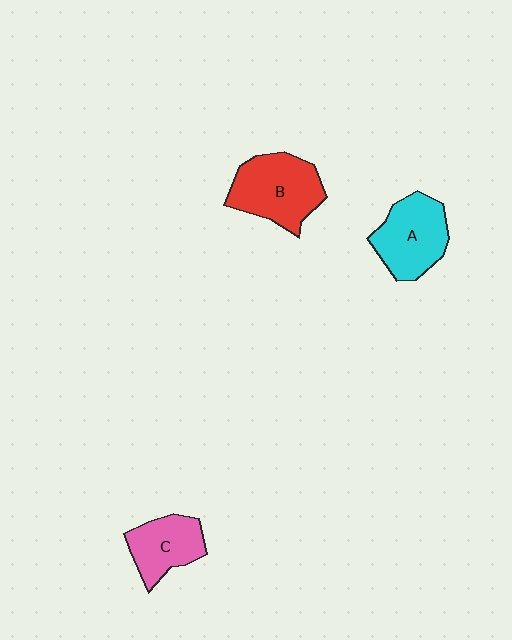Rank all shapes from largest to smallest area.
From largest to smallest: B (red), A (cyan), C (pink).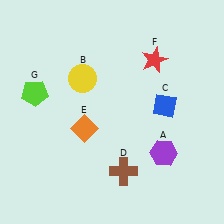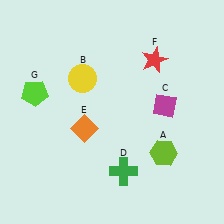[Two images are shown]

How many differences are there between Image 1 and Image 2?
There are 3 differences between the two images.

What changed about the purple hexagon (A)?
In Image 1, A is purple. In Image 2, it changed to lime.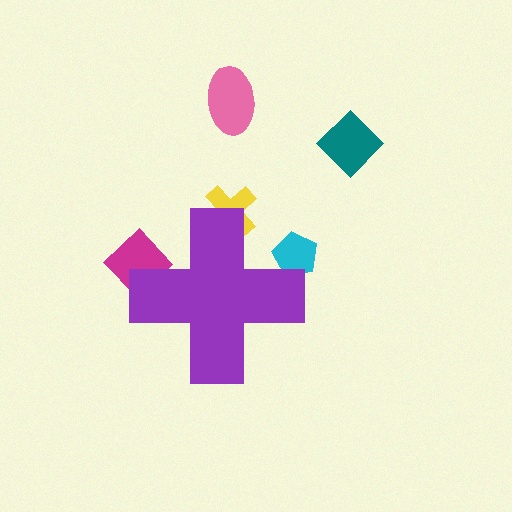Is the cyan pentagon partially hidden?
Yes, the cyan pentagon is partially hidden behind the purple cross.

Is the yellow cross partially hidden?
Yes, the yellow cross is partially hidden behind the purple cross.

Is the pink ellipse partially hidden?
No, the pink ellipse is fully visible.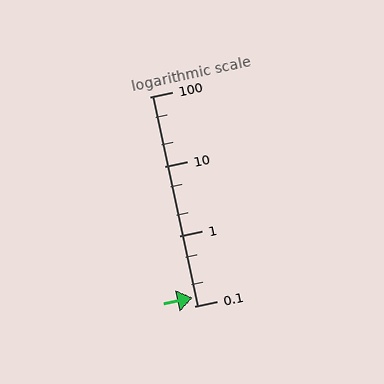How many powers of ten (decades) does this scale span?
The scale spans 3 decades, from 0.1 to 100.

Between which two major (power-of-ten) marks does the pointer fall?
The pointer is between 0.1 and 1.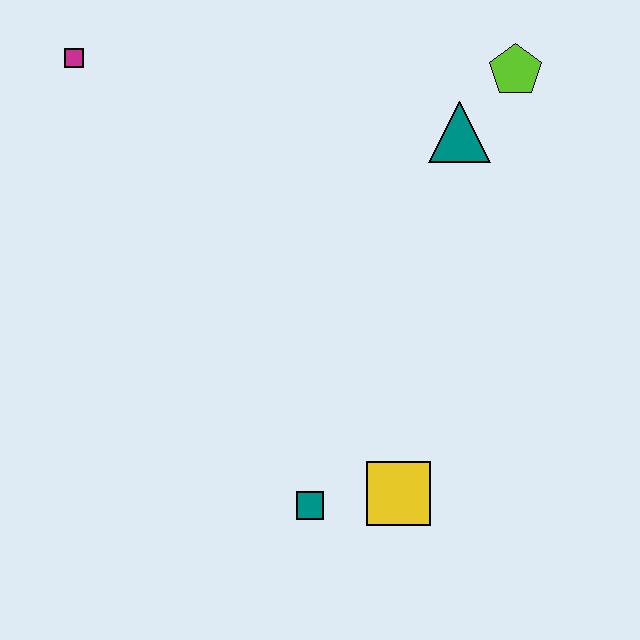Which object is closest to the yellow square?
The teal square is closest to the yellow square.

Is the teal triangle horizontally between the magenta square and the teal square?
No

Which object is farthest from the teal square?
The magenta square is farthest from the teal square.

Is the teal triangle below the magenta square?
Yes